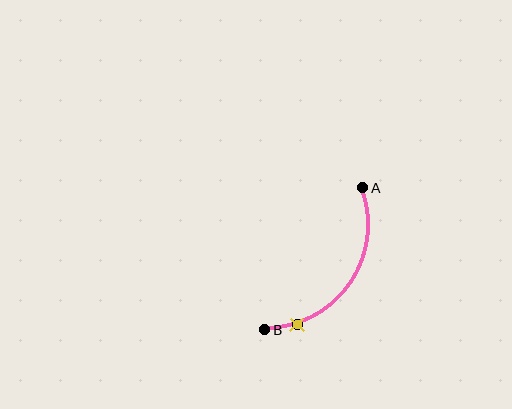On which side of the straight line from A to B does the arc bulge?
The arc bulges below and to the right of the straight line connecting A and B.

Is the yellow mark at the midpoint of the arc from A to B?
No. The yellow mark lies on the arc but is closer to endpoint B. The arc midpoint would be at the point on the curve equidistant along the arc from both A and B.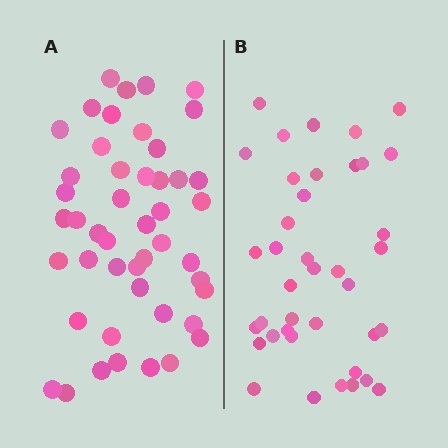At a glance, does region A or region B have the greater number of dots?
Region A (the left region) has more dots.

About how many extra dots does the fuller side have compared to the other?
Region A has roughly 8 or so more dots than region B.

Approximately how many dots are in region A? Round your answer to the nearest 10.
About 50 dots. (The exact count is 47, which rounds to 50.)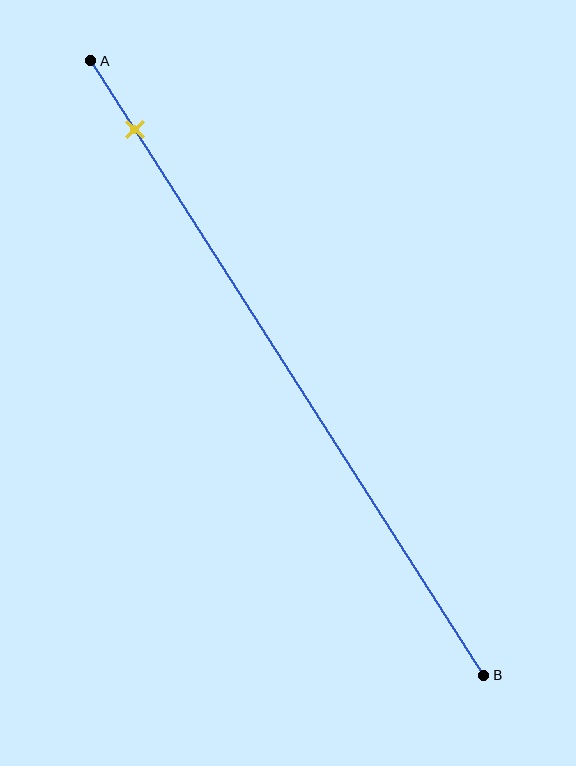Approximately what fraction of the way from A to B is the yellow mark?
The yellow mark is approximately 10% of the way from A to B.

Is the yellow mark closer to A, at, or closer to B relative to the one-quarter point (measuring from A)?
The yellow mark is closer to point A than the one-quarter point of segment AB.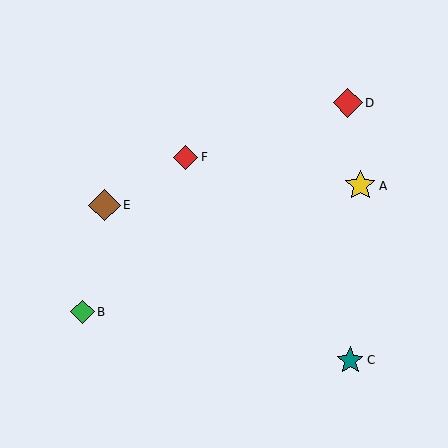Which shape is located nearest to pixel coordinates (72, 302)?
The green diamond (labeled B) at (82, 312) is nearest to that location.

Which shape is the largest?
The brown diamond (labeled E) is the largest.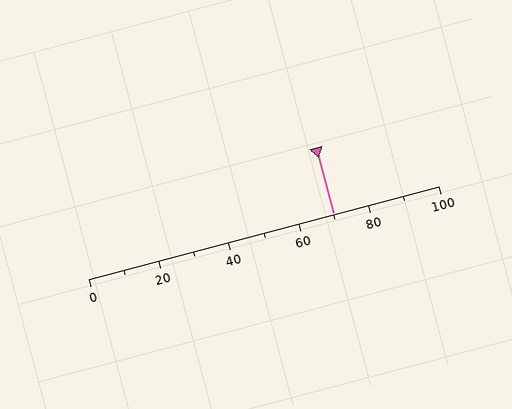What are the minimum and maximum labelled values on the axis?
The axis runs from 0 to 100.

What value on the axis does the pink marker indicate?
The marker indicates approximately 70.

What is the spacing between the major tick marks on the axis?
The major ticks are spaced 20 apart.